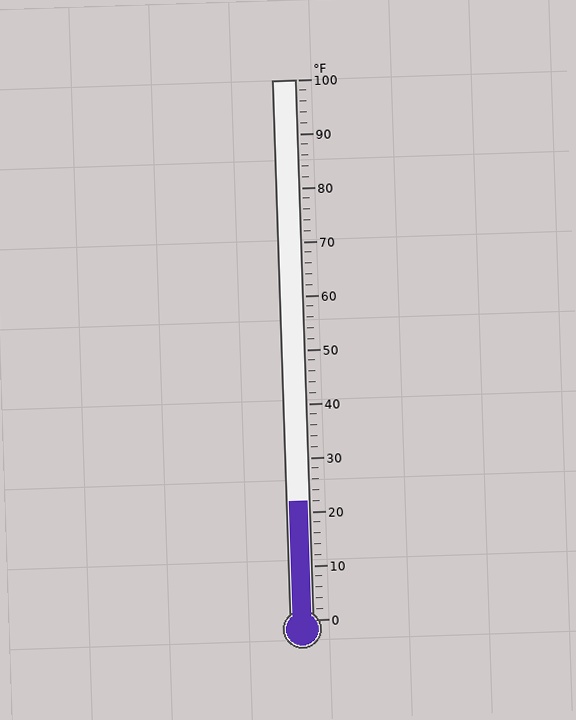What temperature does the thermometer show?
The thermometer shows approximately 22°F.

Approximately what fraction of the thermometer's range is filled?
The thermometer is filled to approximately 20% of its range.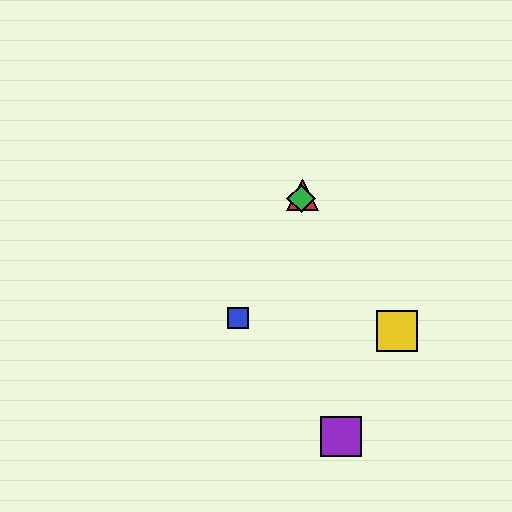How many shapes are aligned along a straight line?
3 shapes (the red triangle, the blue square, the green diamond) are aligned along a straight line.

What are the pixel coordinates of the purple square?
The purple square is at (341, 437).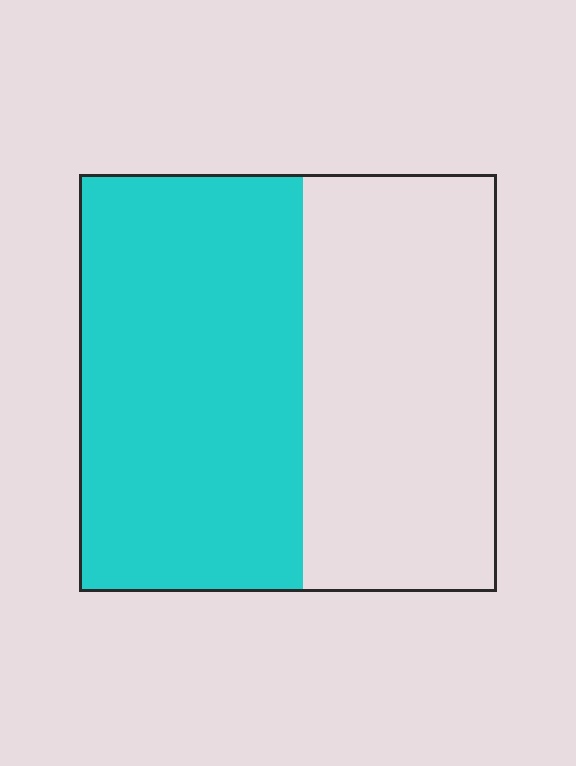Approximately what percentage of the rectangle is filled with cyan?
Approximately 55%.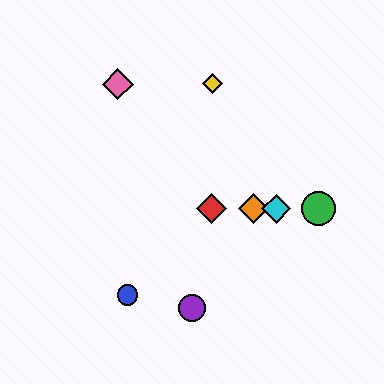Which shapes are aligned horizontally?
The red diamond, the green circle, the orange diamond, the cyan diamond are aligned horizontally.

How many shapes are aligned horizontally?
4 shapes (the red diamond, the green circle, the orange diamond, the cyan diamond) are aligned horizontally.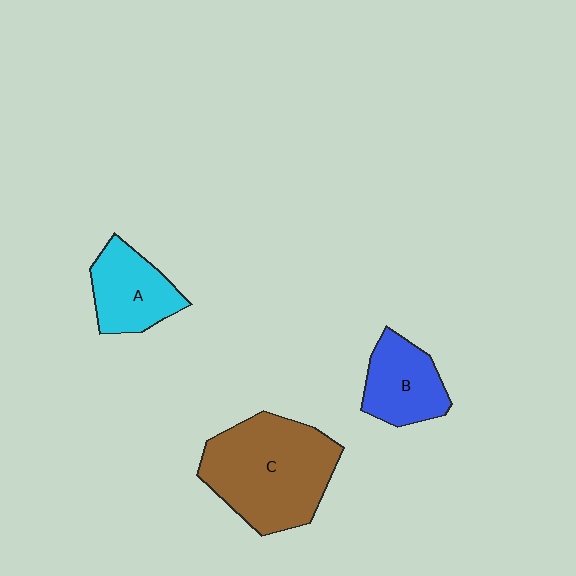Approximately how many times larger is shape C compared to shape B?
Approximately 2.0 times.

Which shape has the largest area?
Shape C (brown).